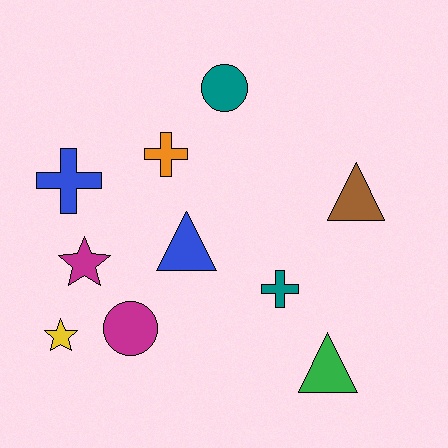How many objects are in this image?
There are 10 objects.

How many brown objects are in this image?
There is 1 brown object.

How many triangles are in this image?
There are 3 triangles.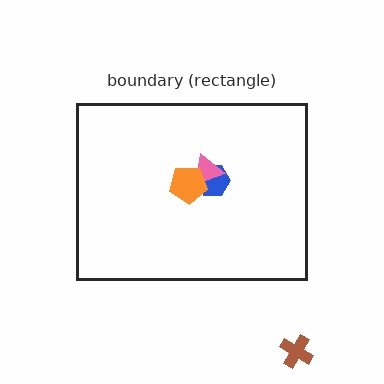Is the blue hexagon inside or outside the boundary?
Inside.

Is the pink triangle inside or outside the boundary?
Inside.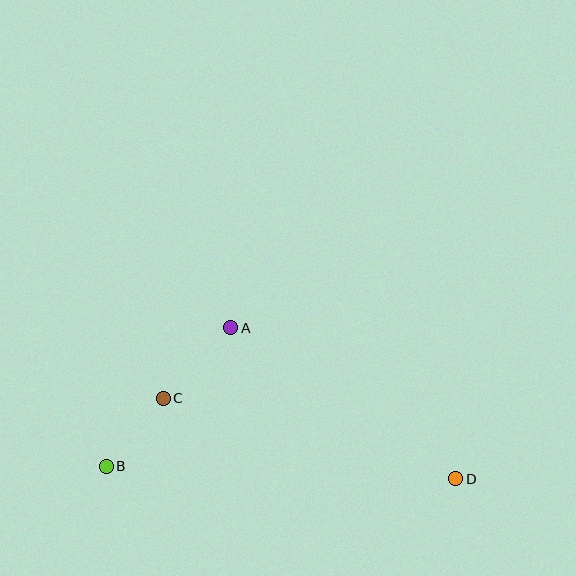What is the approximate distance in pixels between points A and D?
The distance between A and D is approximately 271 pixels.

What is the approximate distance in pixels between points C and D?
The distance between C and D is approximately 303 pixels.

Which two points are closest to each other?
Points B and C are closest to each other.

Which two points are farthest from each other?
Points B and D are farthest from each other.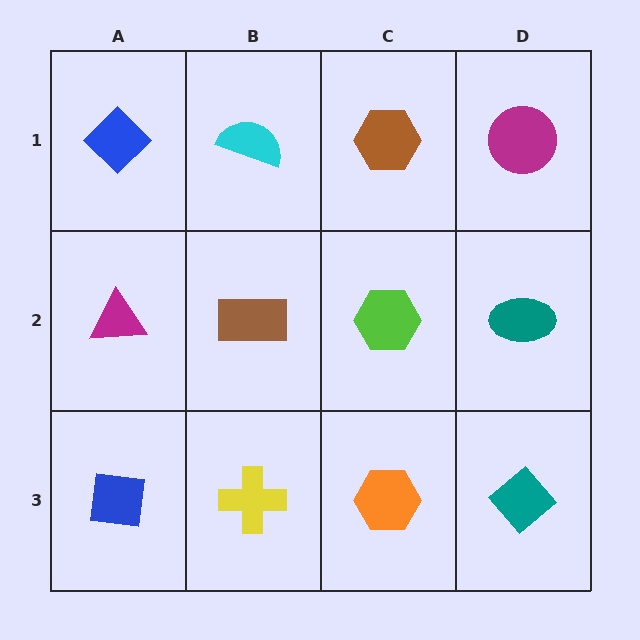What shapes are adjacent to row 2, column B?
A cyan semicircle (row 1, column B), a yellow cross (row 3, column B), a magenta triangle (row 2, column A), a lime hexagon (row 2, column C).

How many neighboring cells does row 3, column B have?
3.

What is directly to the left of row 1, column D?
A brown hexagon.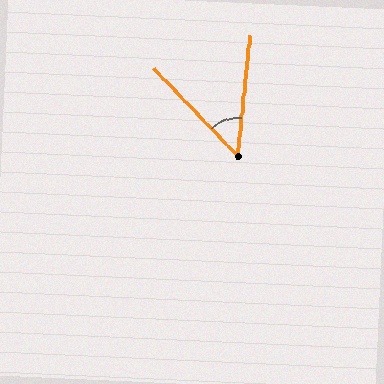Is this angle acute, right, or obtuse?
It is acute.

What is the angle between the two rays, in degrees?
Approximately 50 degrees.